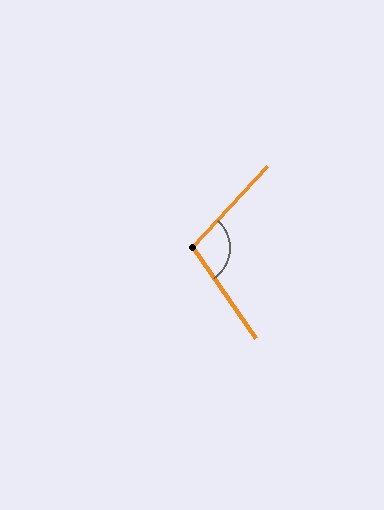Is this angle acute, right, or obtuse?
It is obtuse.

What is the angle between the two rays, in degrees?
Approximately 102 degrees.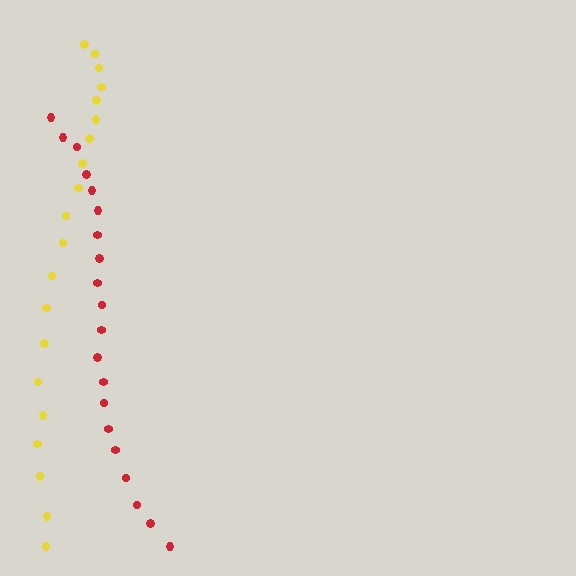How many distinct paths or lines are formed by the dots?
There are 2 distinct paths.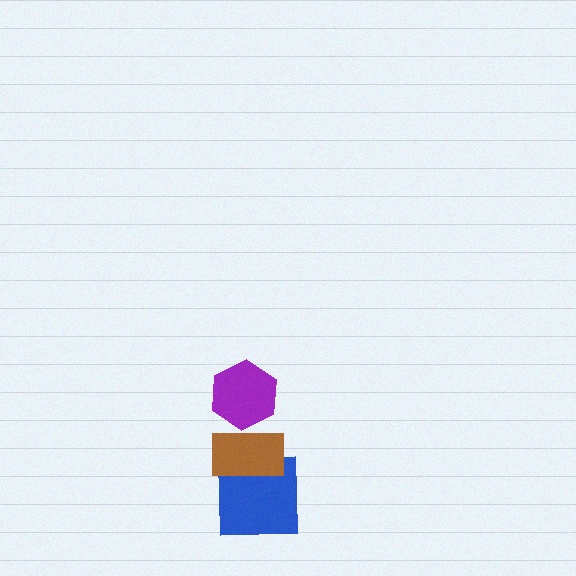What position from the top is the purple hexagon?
The purple hexagon is 1st from the top.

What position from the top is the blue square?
The blue square is 3rd from the top.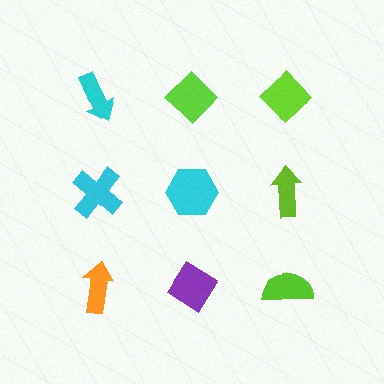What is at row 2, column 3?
A lime arrow.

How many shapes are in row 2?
3 shapes.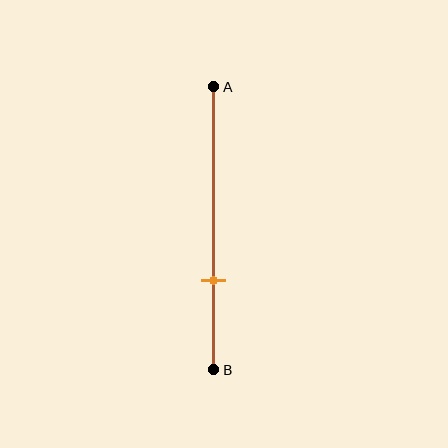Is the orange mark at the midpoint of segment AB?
No, the mark is at about 70% from A, not at the 50% midpoint.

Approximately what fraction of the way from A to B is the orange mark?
The orange mark is approximately 70% of the way from A to B.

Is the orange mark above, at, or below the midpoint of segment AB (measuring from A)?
The orange mark is below the midpoint of segment AB.